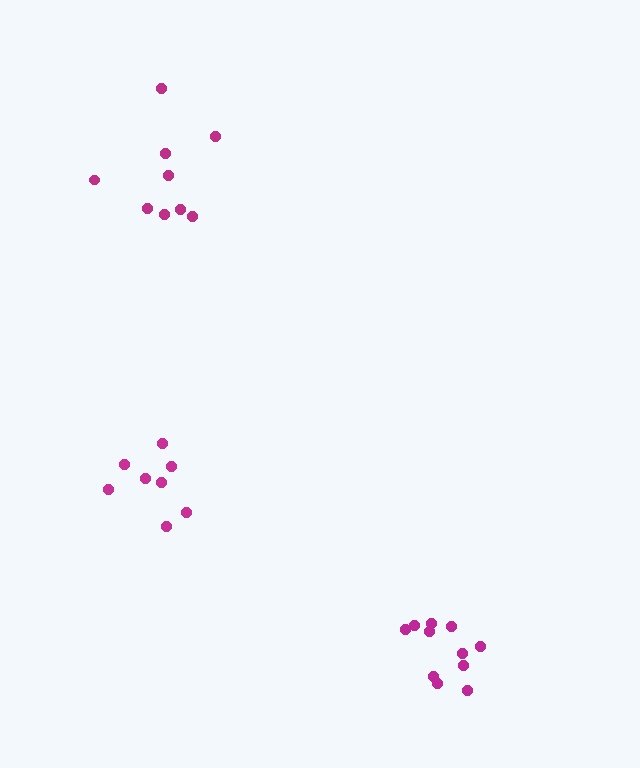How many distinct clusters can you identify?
There are 3 distinct clusters.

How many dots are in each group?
Group 1: 9 dots, Group 2: 11 dots, Group 3: 8 dots (28 total).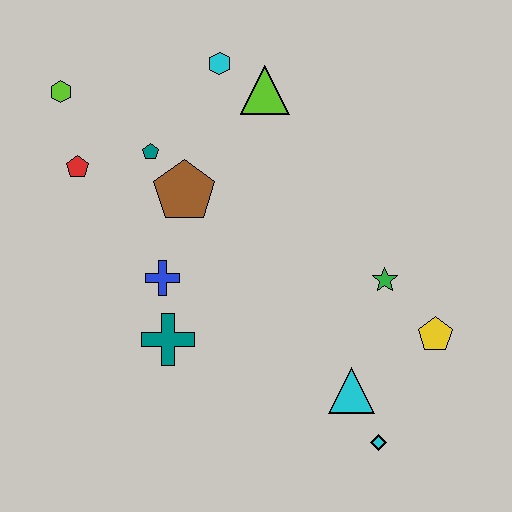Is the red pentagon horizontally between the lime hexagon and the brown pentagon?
Yes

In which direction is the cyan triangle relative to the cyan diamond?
The cyan triangle is above the cyan diamond.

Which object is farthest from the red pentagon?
The cyan diamond is farthest from the red pentagon.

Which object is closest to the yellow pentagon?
The green star is closest to the yellow pentagon.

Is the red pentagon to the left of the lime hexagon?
No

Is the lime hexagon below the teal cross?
No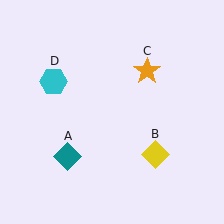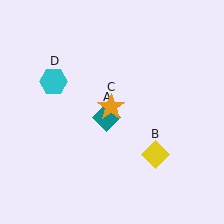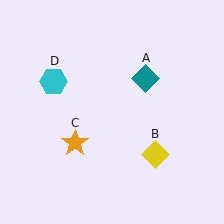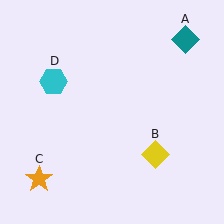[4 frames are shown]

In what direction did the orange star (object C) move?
The orange star (object C) moved down and to the left.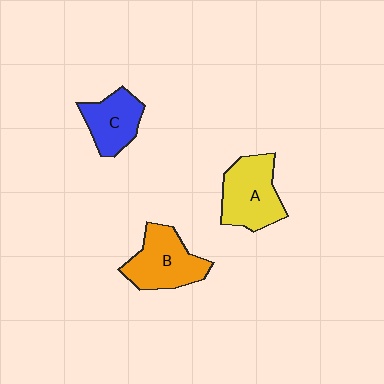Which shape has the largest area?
Shape A (yellow).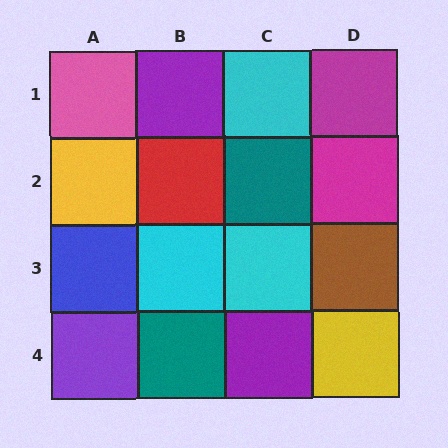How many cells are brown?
1 cell is brown.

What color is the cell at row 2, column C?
Teal.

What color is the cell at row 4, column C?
Purple.